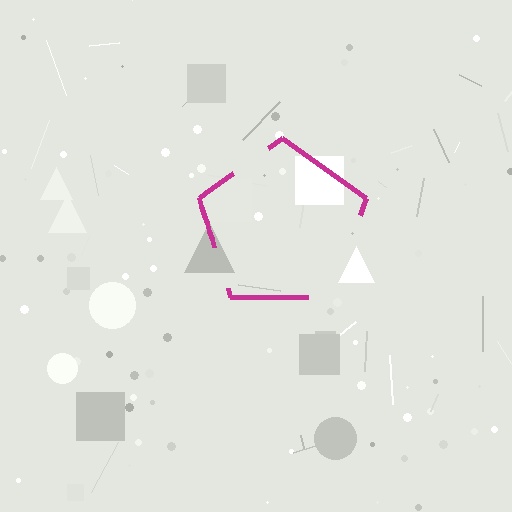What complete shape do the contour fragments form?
The contour fragments form a pentagon.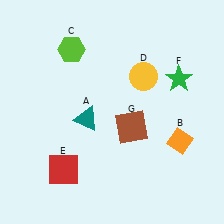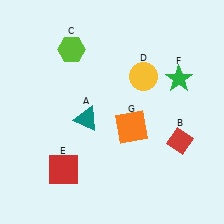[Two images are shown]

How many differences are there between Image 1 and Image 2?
There are 2 differences between the two images.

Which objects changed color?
B changed from orange to red. G changed from brown to orange.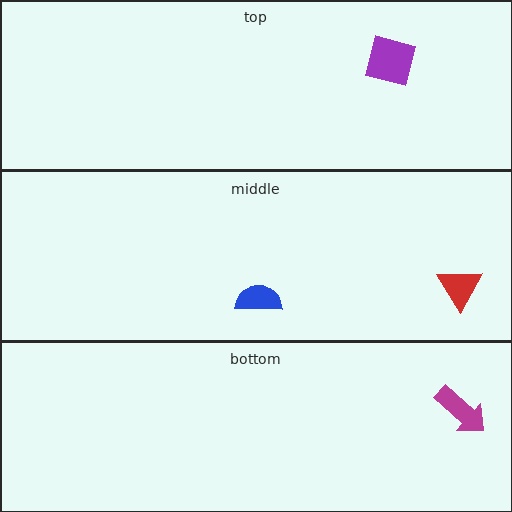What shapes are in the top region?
The purple square.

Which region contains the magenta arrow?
The bottom region.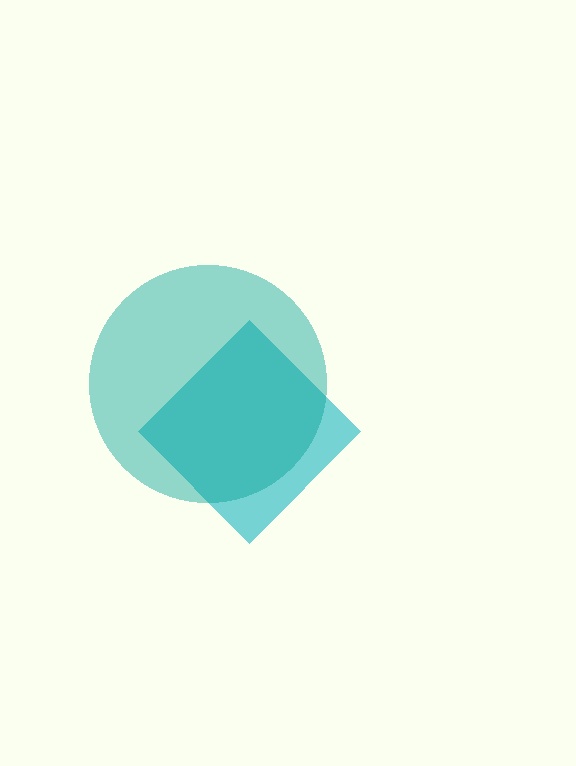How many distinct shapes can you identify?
There are 2 distinct shapes: a cyan diamond, a teal circle.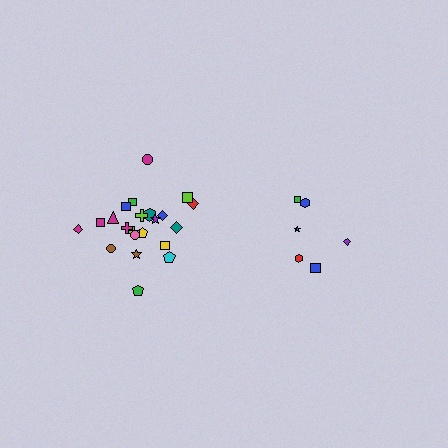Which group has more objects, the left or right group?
The left group.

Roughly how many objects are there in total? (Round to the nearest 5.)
Roughly 30 objects in total.